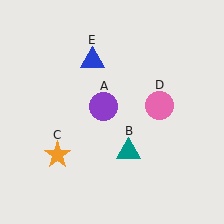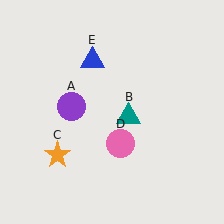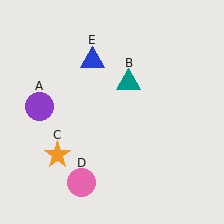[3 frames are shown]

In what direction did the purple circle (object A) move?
The purple circle (object A) moved left.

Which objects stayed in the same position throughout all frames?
Orange star (object C) and blue triangle (object E) remained stationary.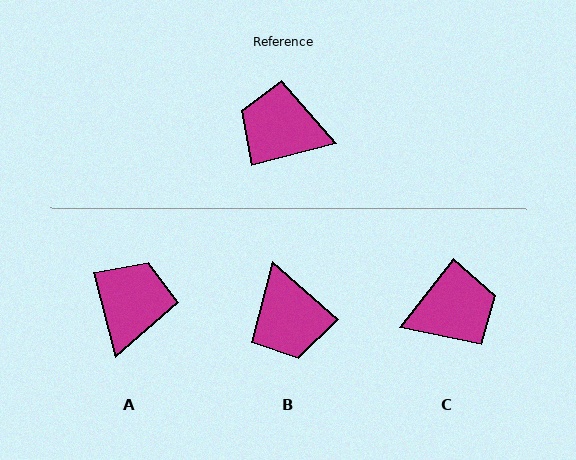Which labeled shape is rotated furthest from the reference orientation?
C, about 143 degrees away.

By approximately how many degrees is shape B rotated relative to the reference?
Approximately 124 degrees counter-clockwise.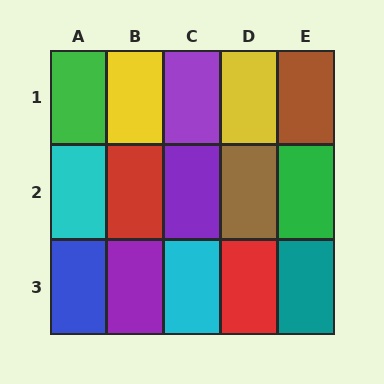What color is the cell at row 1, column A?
Green.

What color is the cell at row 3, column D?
Red.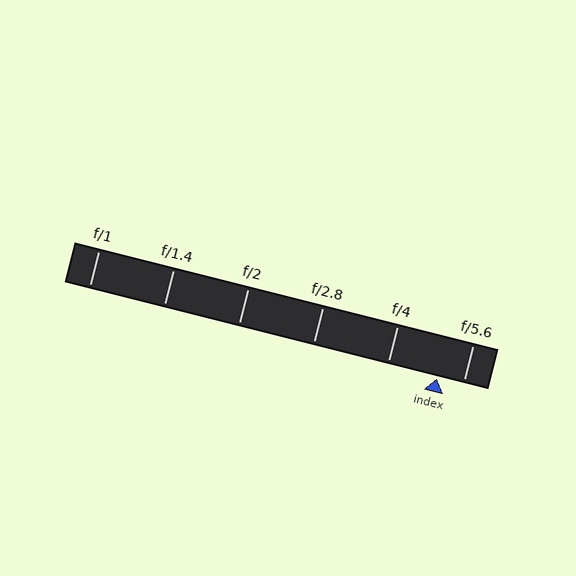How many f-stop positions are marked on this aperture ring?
There are 6 f-stop positions marked.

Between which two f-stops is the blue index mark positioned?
The index mark is between f/4 and f/5.6.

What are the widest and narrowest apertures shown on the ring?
The widest aperture shown is f/1 and the narrowest is f/5.6.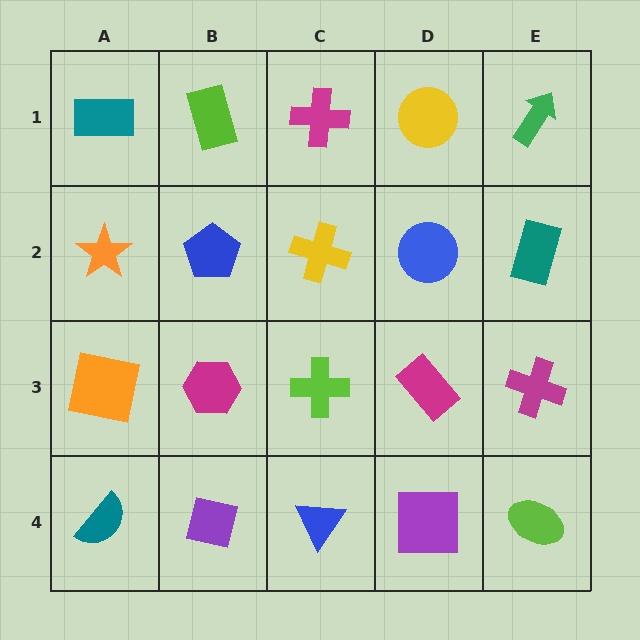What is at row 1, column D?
A yellow circle.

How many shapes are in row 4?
5 shapes.